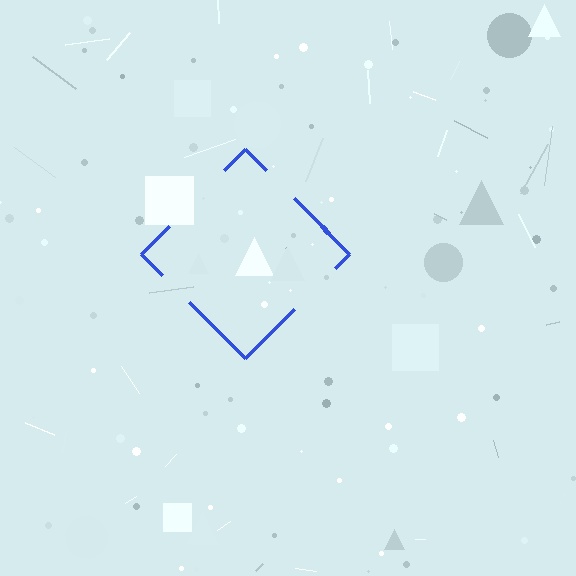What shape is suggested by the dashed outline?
The dashed outline suggests a diamond.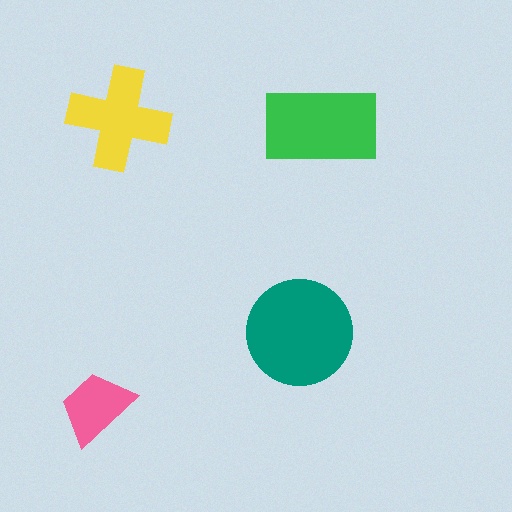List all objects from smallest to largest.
The pink trapezoid, the yellow cross, the green rectangle, the teal circle.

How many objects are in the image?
There are 4 objects in the image.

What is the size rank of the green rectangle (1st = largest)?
2nd.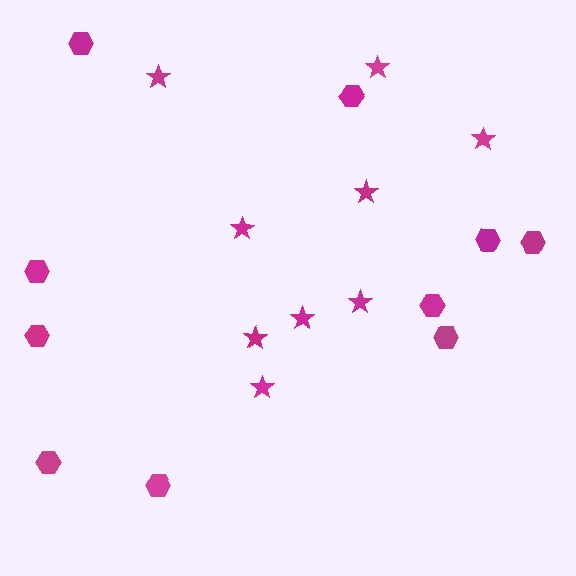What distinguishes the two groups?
There are 2 groups: one group of stars (9) and one group of hexagons (10).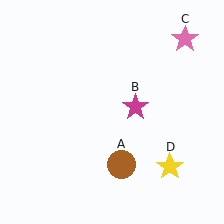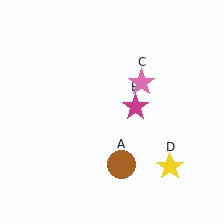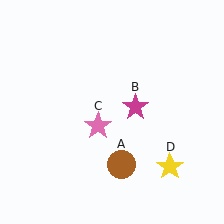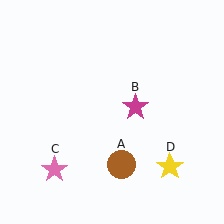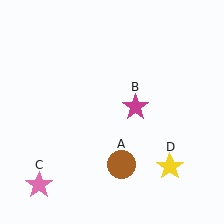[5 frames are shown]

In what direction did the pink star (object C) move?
The pink star (object C) moved down and to the left.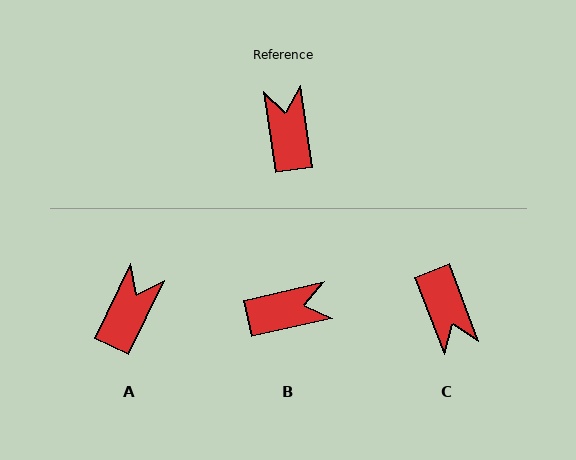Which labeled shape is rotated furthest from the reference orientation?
C, about 168 degrees away.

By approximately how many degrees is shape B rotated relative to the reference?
Approximately 86 degrees clockwise.